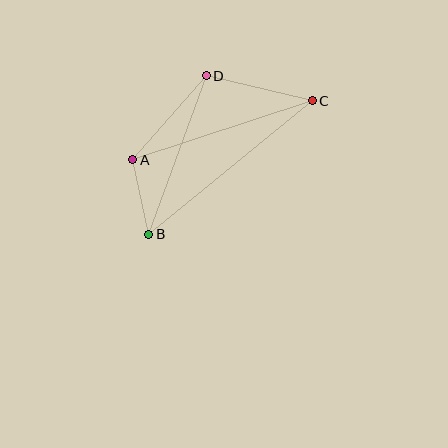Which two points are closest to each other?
Points A and B are closest to each other.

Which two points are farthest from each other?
Points B and C are farthest from each other.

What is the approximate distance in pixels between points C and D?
The distance between C and D is approximately 109 pixels.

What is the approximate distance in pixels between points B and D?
The distance between B and D is approximately 168 pixels.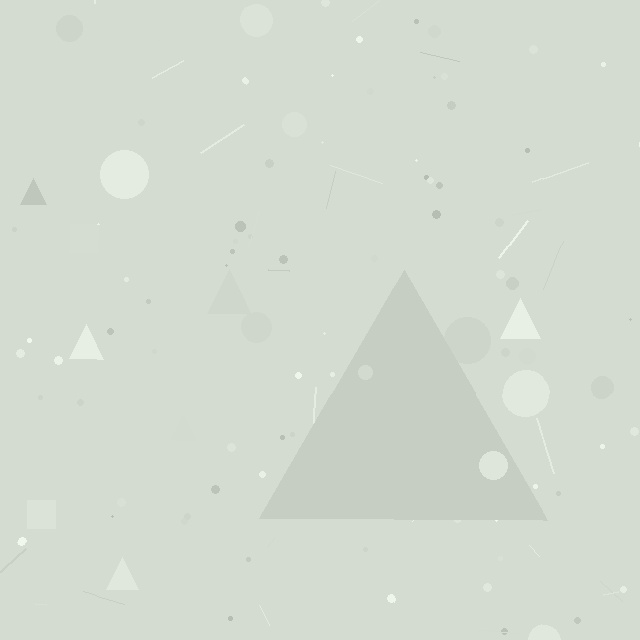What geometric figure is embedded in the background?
A triangle is embedded in the background.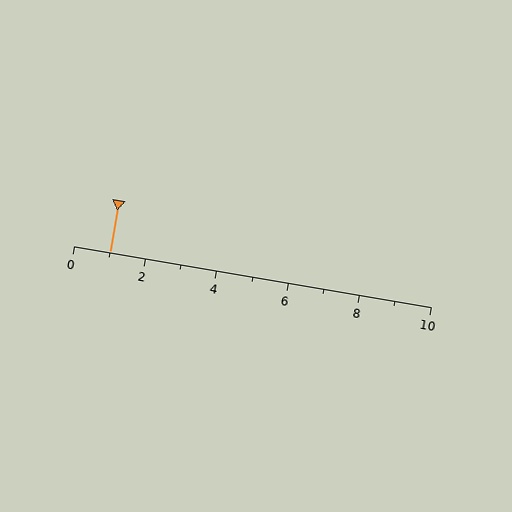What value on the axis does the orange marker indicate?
The marker indicates approximately 1.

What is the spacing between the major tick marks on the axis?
The major ticks are spaced 2 apart.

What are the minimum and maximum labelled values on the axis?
The axis runs from 0 to 10.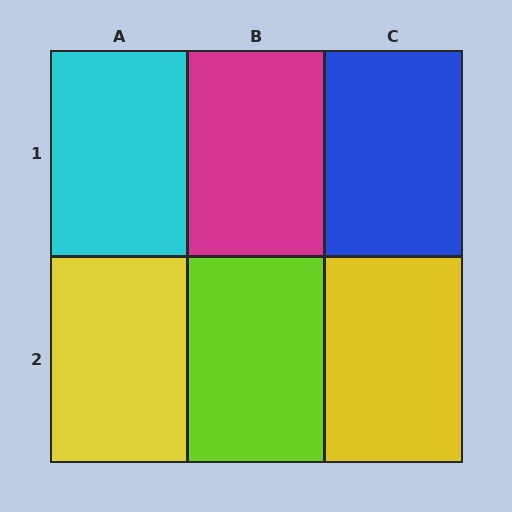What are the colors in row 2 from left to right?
Yellow, lime, yellow.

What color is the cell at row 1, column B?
Magenta.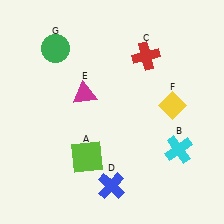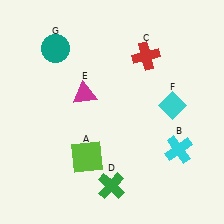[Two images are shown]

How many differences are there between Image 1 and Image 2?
There are 3 differences between the two images.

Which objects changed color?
D changed from blue to green. F changed from yellow to cyan. G changed from green to teal.